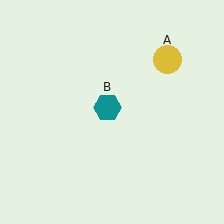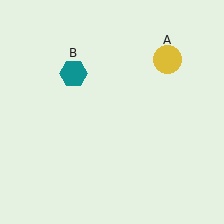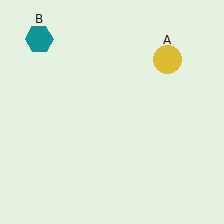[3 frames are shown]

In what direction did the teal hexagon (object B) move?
The teal hexagon (object B) moved up and to the left.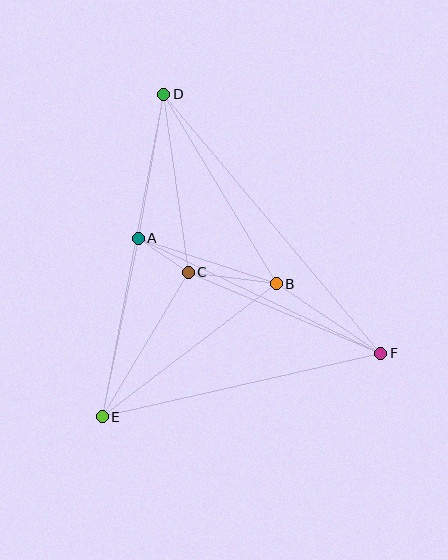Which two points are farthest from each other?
Points D and F are farthest from each other.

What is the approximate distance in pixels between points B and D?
The distance between B and D is approximately 220 pixels.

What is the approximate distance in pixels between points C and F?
The distance between C and F is approximately 209 pixels.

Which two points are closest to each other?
Points A and C are closest to each other.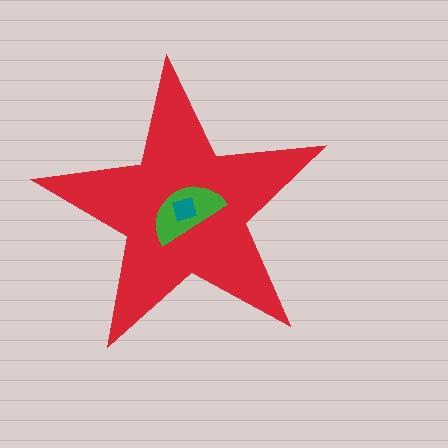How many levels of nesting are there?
3.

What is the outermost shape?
The red star.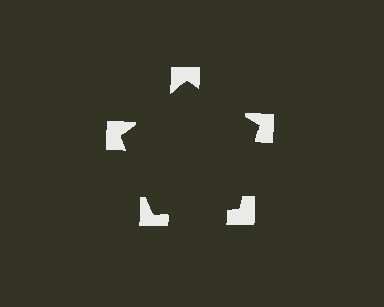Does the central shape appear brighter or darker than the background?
It typically appears slightly darker than the background, even though no actual brightness change is drawn.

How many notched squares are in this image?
There are 5 — one at each vertex of the illusory pentagon.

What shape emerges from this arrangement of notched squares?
An illusory pentagon — its edges are inferred from the aligned wedge cuts in the notched squares, not physically drawn.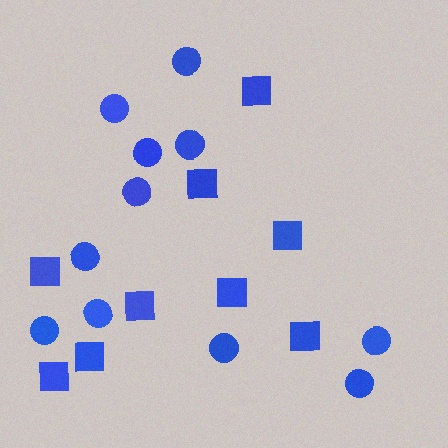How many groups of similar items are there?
There are 2 groups: one group of circles (11) and one group of squares (9).